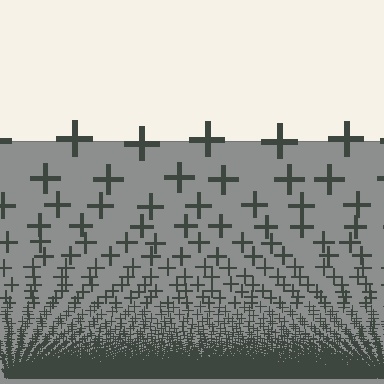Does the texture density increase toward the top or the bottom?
Density increases toward the bottom.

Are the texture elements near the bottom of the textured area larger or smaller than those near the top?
Smaller. The gradient is inverted — elements near the bottom are smaller and denser.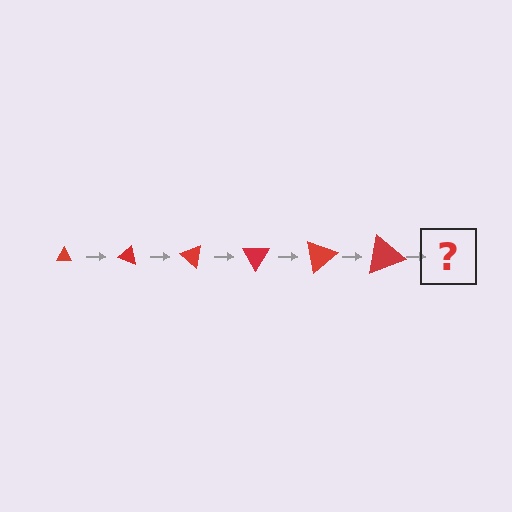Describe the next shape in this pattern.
It should be a triangle, larger than the previous one and rotated 120 degrees from the start.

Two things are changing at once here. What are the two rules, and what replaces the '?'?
The two rules are that the triangle grows larger each step and it rotates 20 degrees each step. The '?' should be a triangle, larger than the previous one and rotated 120 degrees from the start.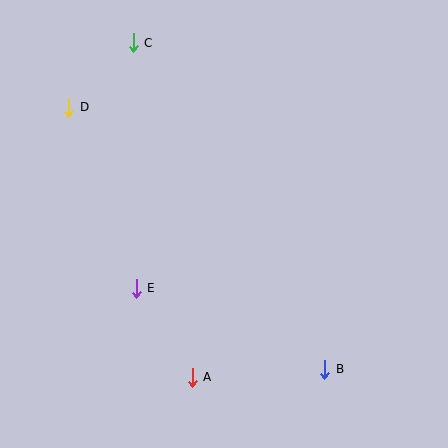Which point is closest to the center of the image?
Point E at (136, 288) is closest to the center.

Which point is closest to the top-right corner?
Point C is closest to the top-right corner.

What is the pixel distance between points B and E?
The distance between B and E is 205 pixels.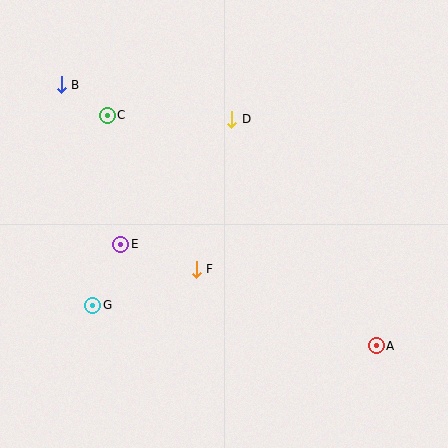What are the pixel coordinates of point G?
Point G is at (93, 305).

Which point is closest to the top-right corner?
Point D is closest to the top-right corner.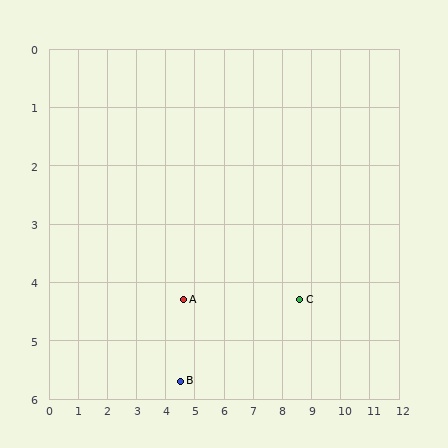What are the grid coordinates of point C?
Point C is at approximately (8.6, 4.3).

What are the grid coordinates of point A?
Point A is at approximately (4.6, 4.3).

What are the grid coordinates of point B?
Point B is at approximately (4.5, 5.7).